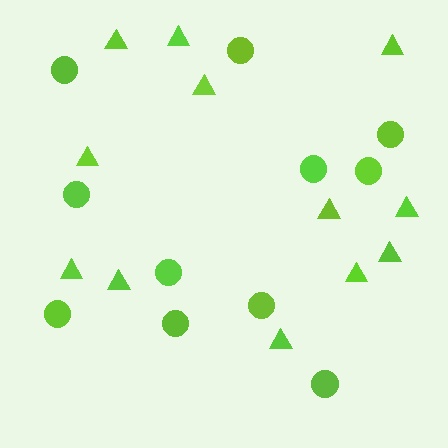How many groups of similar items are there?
There are 2 groups: one group of triangles (12) and one group of circles (11).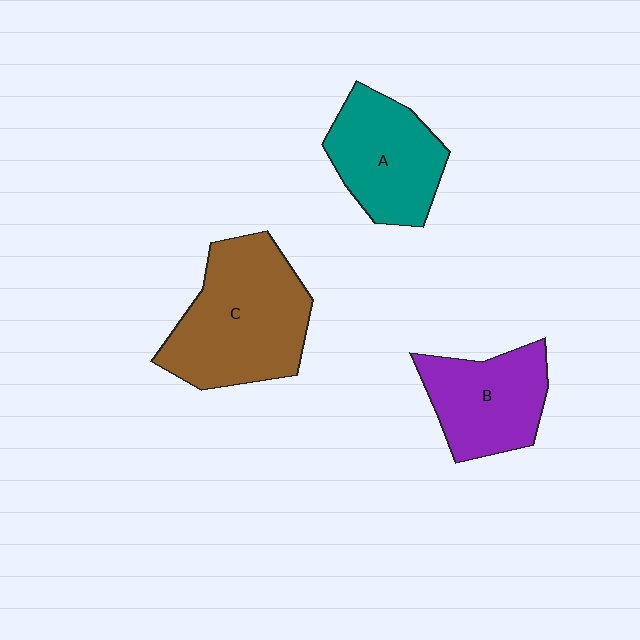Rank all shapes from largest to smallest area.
From largest to smallest: C (brown), A (teal), B (purple).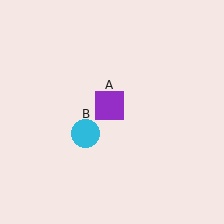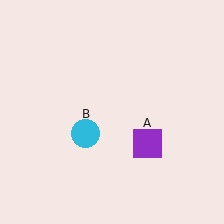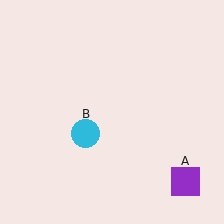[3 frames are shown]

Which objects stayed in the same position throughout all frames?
Cyan circle (object B) remained stationary.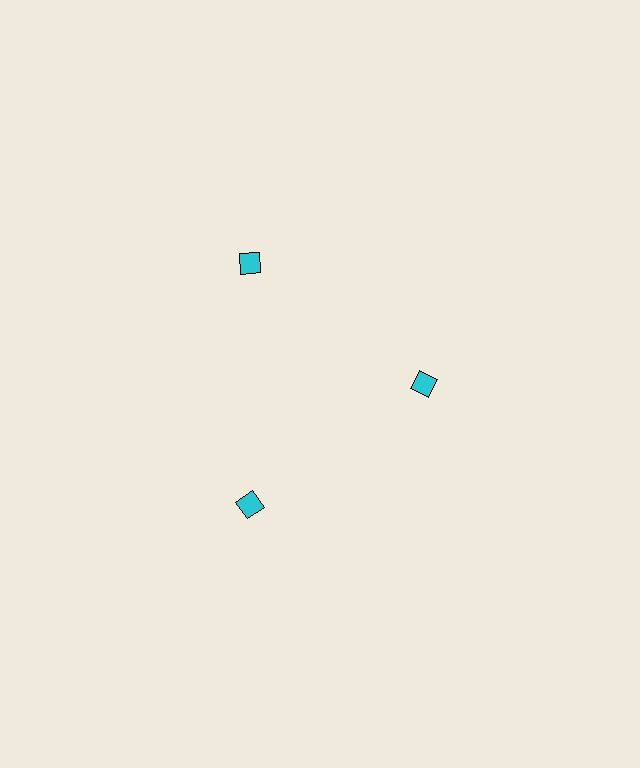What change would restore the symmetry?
The symmetry would be restored by moving it outward, back onto the ring so that all 3 diamonds sit at equal angles and equal distance from the center.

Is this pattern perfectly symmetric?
No. The 3 cyan diamonds are arranged in a ring, but one element near the 3 o'clock position is pulled inward toward the center, breaking the 3-fold rotational symmetry.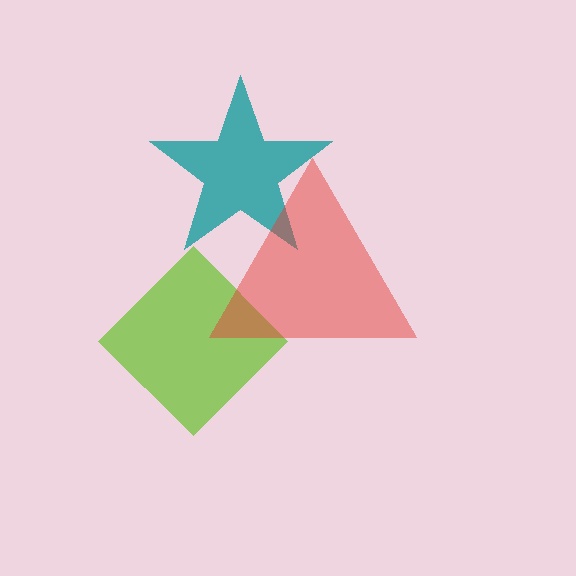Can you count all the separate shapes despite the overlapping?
Yes, there are 3 separate shapes.